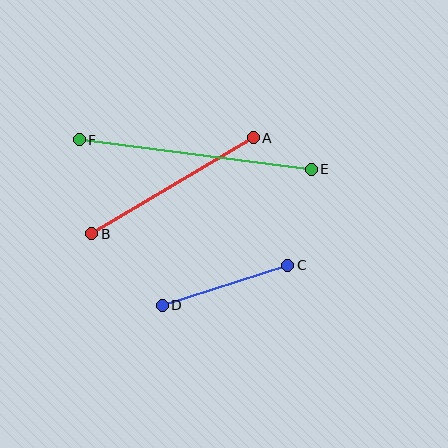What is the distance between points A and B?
The distance is approximately 188 pixels.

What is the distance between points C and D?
The distance is approximately 131 pixels.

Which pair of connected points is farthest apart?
Points E and F are farthest apart.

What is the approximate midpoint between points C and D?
The midpoint is at approximately (225, 285) pixels.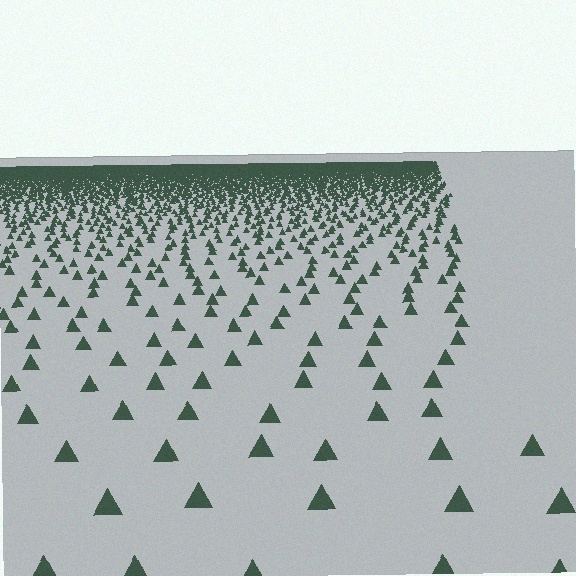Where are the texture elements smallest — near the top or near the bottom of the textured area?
Near the top.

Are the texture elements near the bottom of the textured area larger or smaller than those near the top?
Larger. Near the bottom, elements are closer to the viewer and appear at a bigger on-screen size.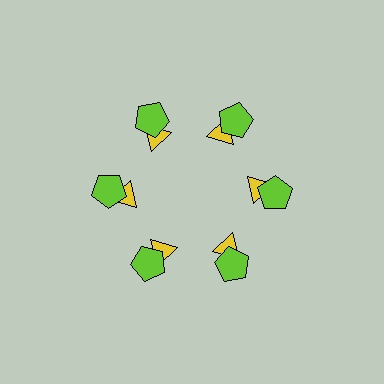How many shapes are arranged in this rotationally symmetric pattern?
There are 12 shapes, arranged in 6 groups of 2.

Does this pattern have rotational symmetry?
Yes, this pattern has 6-fold rotational symmetry. It looks the same after rotating 60 degrees around the center.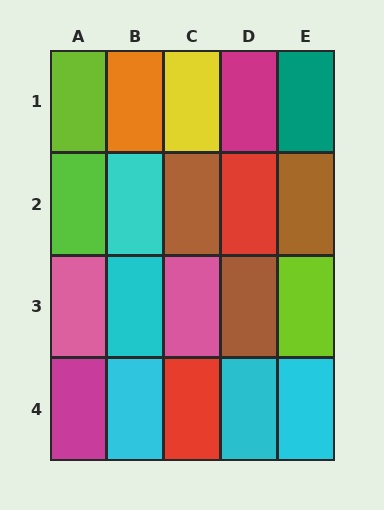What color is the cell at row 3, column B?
Cyan.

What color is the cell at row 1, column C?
Yellow.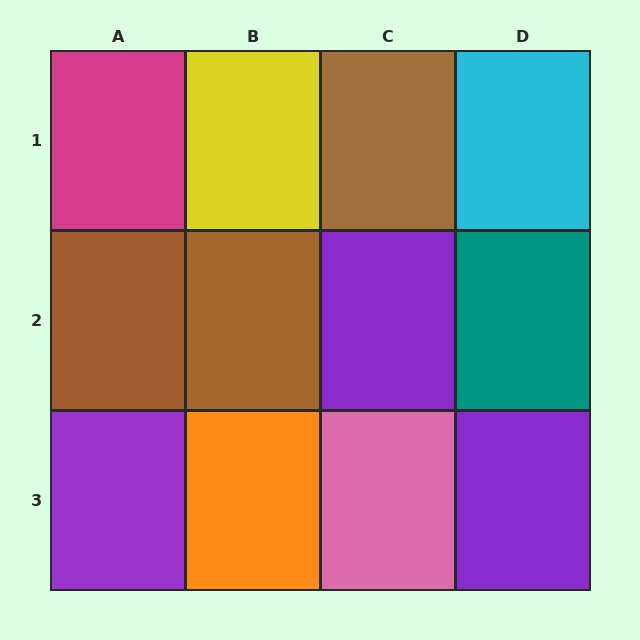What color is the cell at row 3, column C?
Pink.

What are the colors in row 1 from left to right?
Magenta, yellow, brown, cyan.